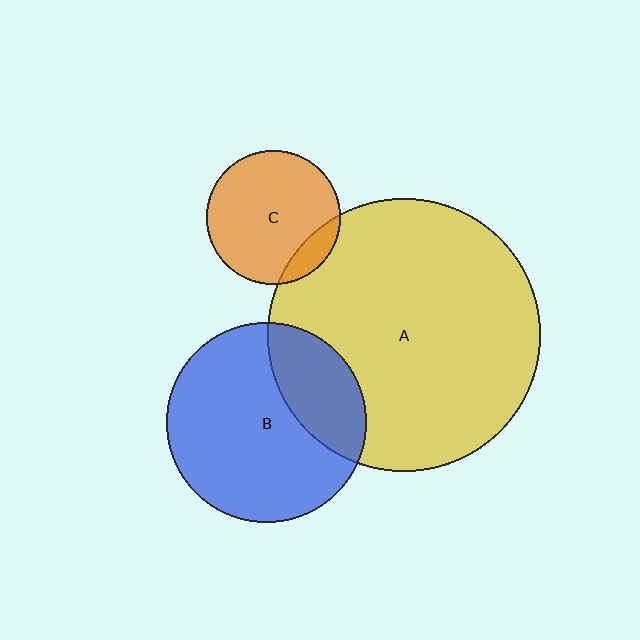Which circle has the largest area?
Circle A (yellow).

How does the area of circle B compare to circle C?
Approximately 2.2 times.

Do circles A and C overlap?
Yes.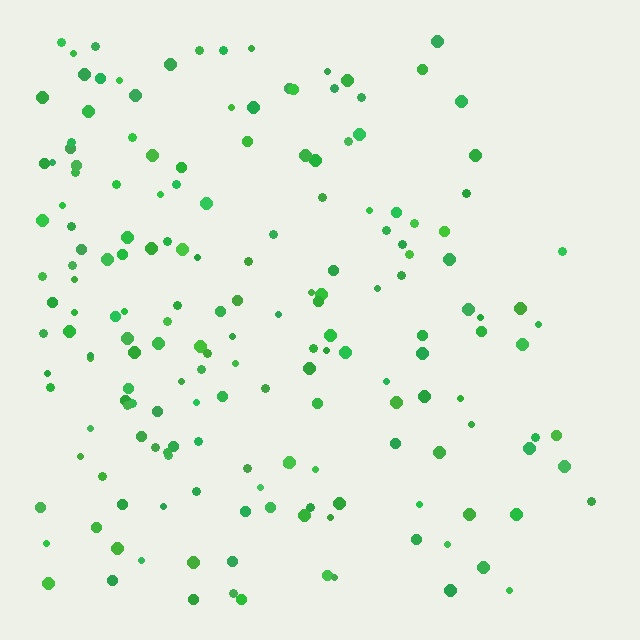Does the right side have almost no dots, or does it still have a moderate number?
Still a moderate number, just noticeably fewer than the left.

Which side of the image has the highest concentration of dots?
The left.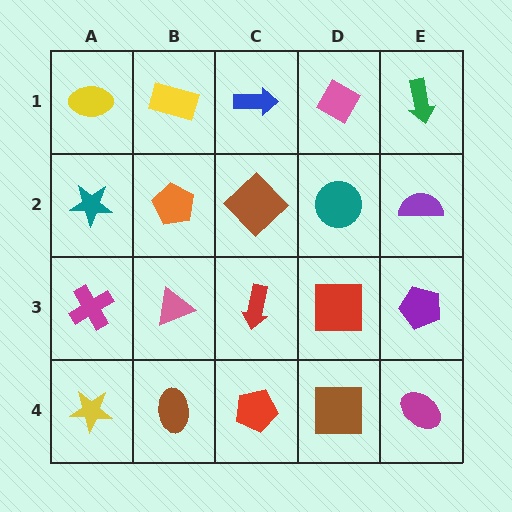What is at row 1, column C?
A blue arrow.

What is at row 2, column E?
A purple semicircle.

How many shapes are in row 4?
5 shapes.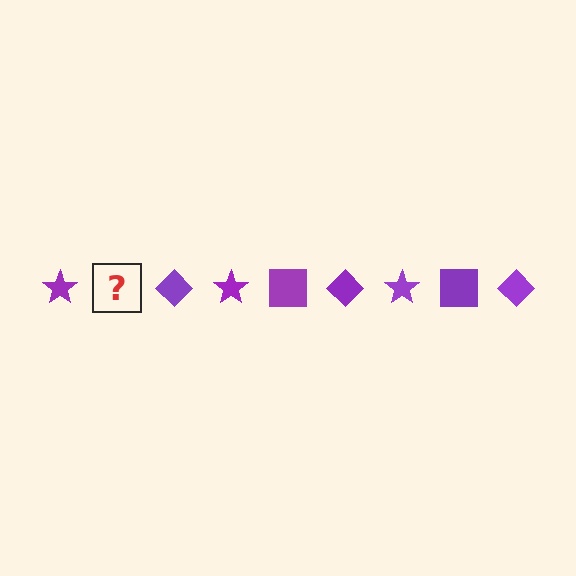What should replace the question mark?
The question mark should be replaced with a purple square.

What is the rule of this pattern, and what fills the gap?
The rule is that the pattern cycles through star, square, diamond shapes in purple. The gap should be filled with a purple square.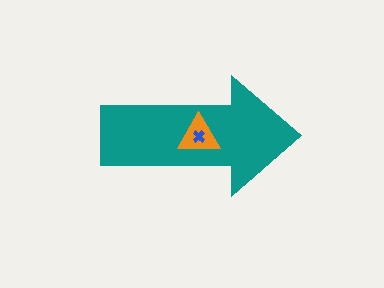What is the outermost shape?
The teal arrow.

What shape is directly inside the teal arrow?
The orange triangle.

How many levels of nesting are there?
3.